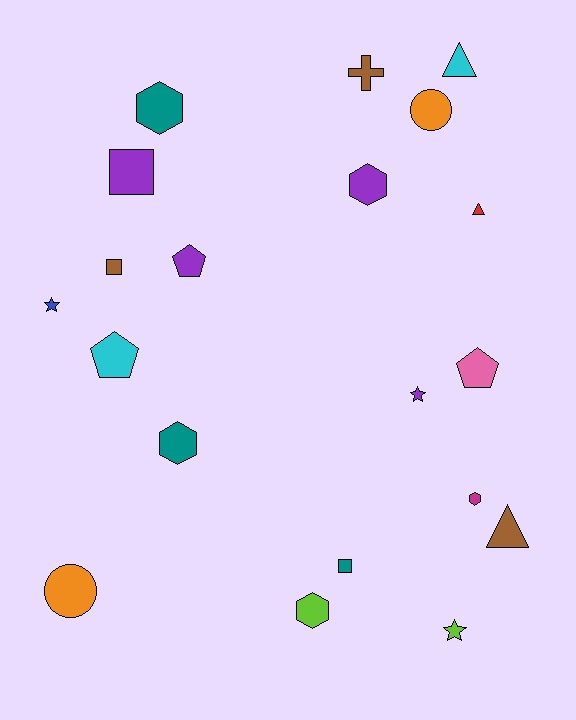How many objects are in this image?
There are 20 objects.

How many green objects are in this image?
There are no green objects.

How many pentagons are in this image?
There are 3 pentagons.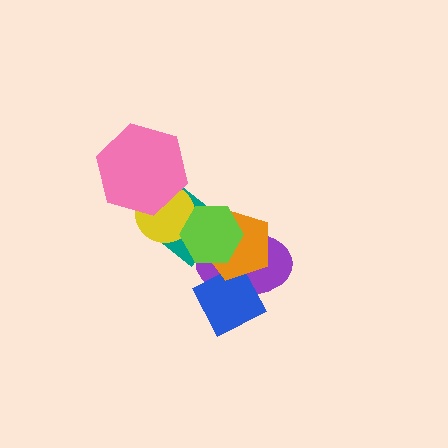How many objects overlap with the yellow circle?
3 objects overlap with the yellow circle.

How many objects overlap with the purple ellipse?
4 objects overlap with the purple ellipse.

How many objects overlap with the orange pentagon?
4 objects overlap with the orange pentagon.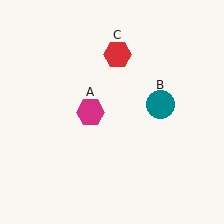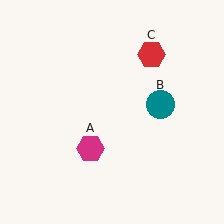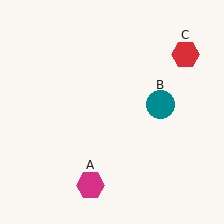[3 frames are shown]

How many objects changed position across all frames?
2 objects changed position: magenta hexagon (object A), red hexagon (object C).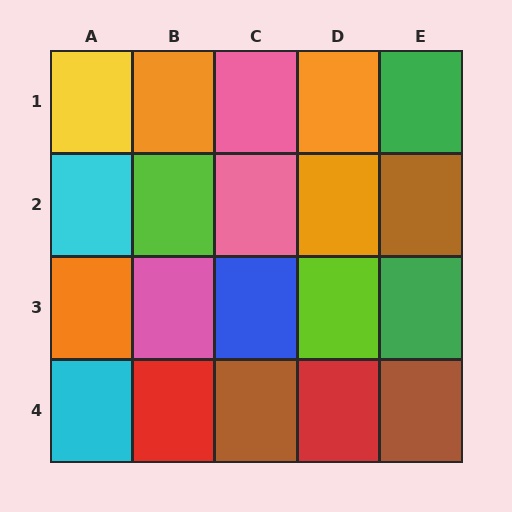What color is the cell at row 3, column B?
Pink.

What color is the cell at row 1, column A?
Yellow.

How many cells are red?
2 cells are red.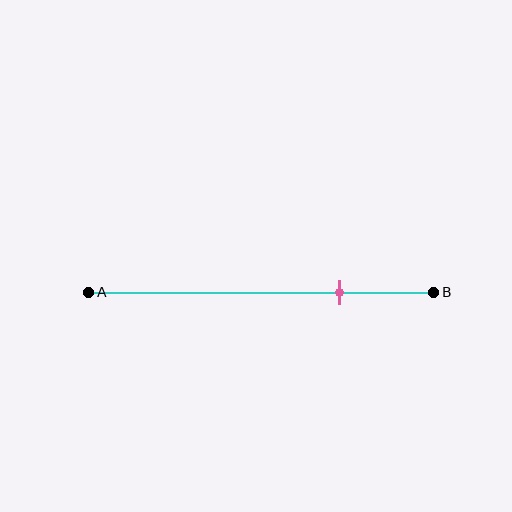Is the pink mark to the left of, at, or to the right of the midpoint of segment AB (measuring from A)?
The pink mark is to the right of the midpoint of segment AB.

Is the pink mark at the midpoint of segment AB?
No, the mark is at about 75% from A, not at the 50% midpoint.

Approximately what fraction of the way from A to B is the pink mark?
The pink mark is approximately 75% of the way from A to B.